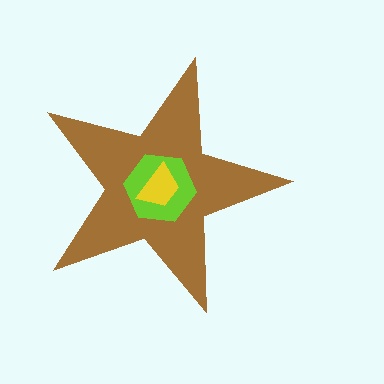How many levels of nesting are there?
3.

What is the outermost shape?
The brown star.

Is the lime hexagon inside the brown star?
Yes.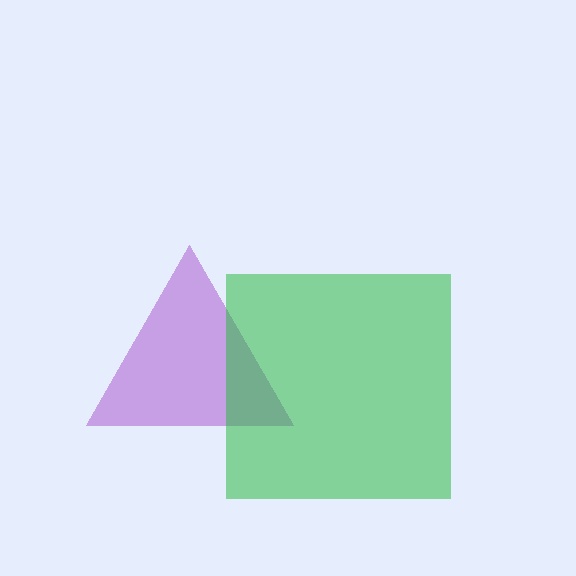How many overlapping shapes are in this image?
There are 2 overlapping shapes in the image.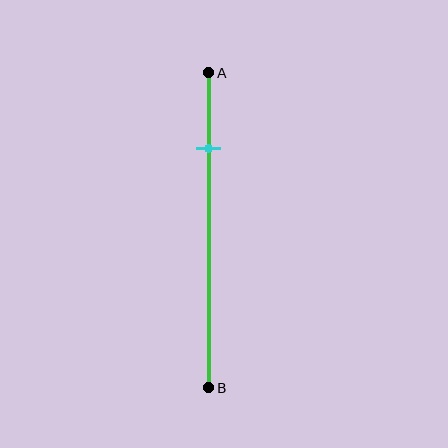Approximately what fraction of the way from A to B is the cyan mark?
The cyan mark is approximately 25% of the way from A to B.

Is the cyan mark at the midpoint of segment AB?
No, the mark is at about 25% from A, not at the 50% midpoint.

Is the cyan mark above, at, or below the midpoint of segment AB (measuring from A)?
The cyan mark is above the midpoint of segment AB.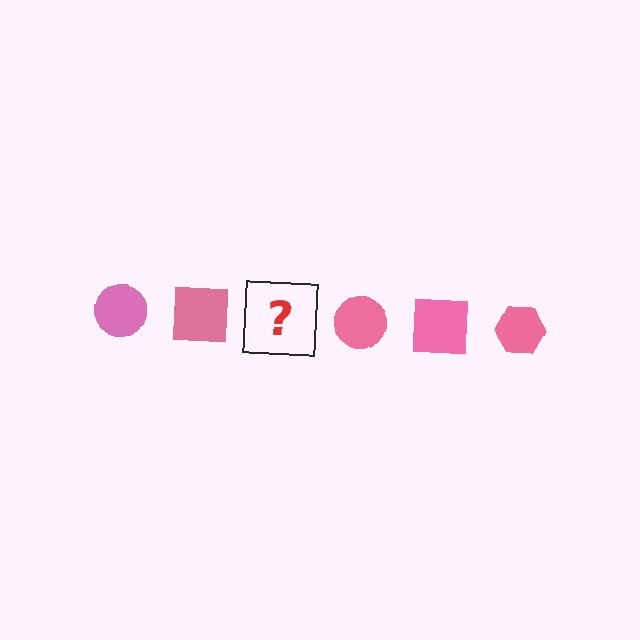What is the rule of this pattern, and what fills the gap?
The rule is that the pattern cycles through circle, square, hexagon shapes in pink. The gap should be filled with a pink hexagon.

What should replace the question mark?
The question mark should be replaced with a pink hexagon.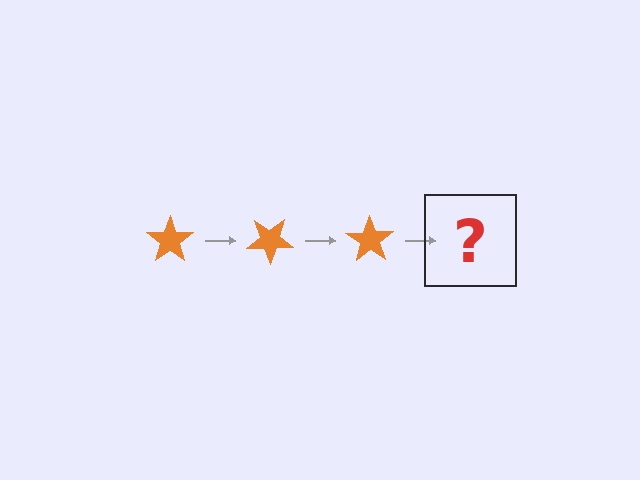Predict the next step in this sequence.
The next step is an orange star rotated 105 degrees.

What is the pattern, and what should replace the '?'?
The pattern is that the star rotates 35 degrees each step. The '?' should be an orange star rotated 105 degrees.